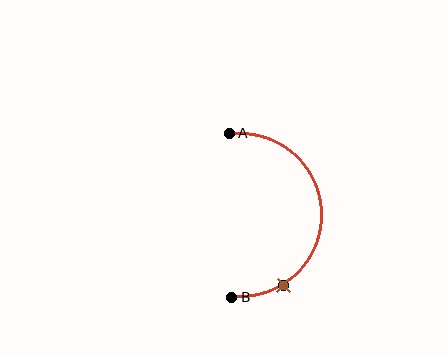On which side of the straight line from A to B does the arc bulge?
The arc bulges to the right of the straight line connecting A and B.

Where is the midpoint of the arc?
The arc midpoint is the point on the curve farthest from the straight line joining A and B. It sits to the right of that line.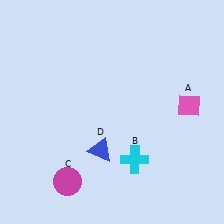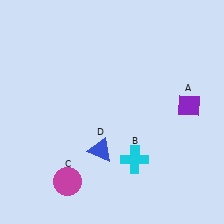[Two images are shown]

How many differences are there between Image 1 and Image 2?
There is 1 difference between the two images.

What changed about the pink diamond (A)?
In Image 1, A is pink. In Image 2, it changed to purple.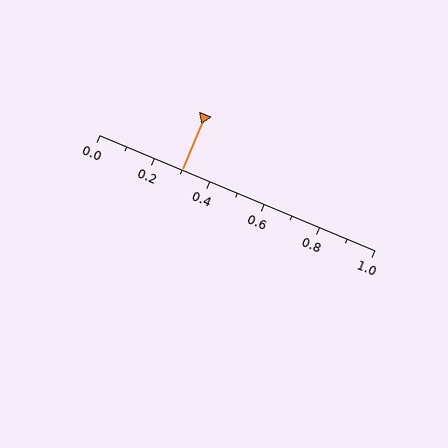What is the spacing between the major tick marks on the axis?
The major ticks are spaced 0.2 apart.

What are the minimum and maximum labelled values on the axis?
The axis runs from 0.0 to 1.0.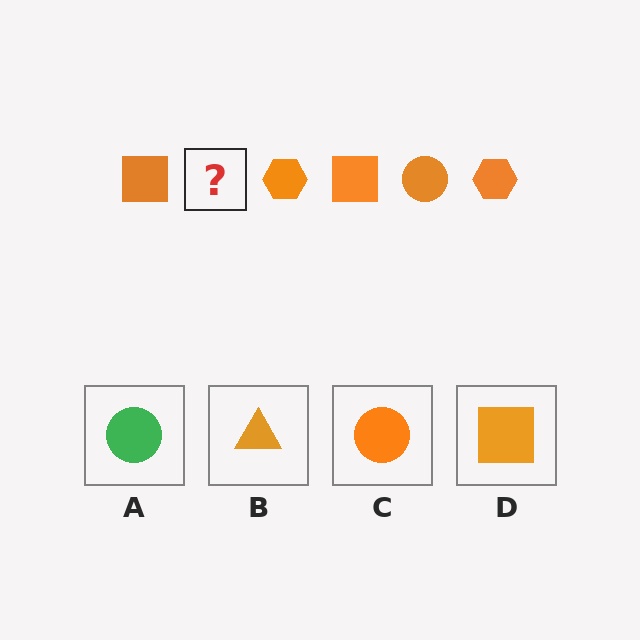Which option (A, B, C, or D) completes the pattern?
C.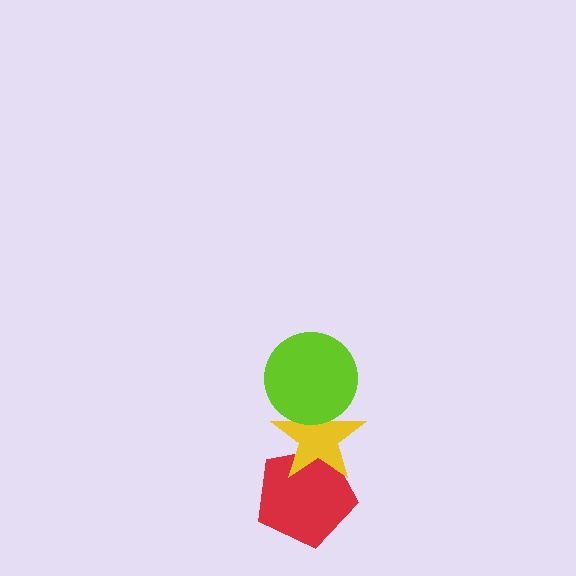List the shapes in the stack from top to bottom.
From top to bottom: the lime circle, the yellow star, the red pentagon.